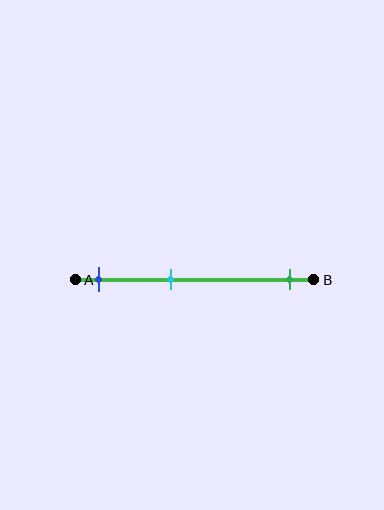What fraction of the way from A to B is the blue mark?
The blue mark is approximately 10% (0.1) of the way from A to B.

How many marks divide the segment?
There are 3 marks dividing the segment.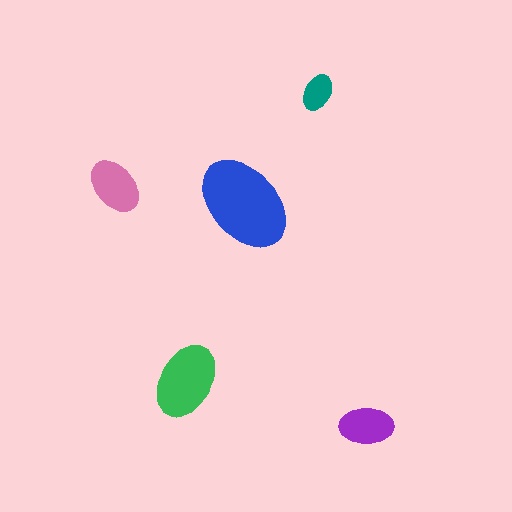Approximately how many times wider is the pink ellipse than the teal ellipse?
About 1.5 times wider.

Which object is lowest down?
The purple ellipse is bottommost.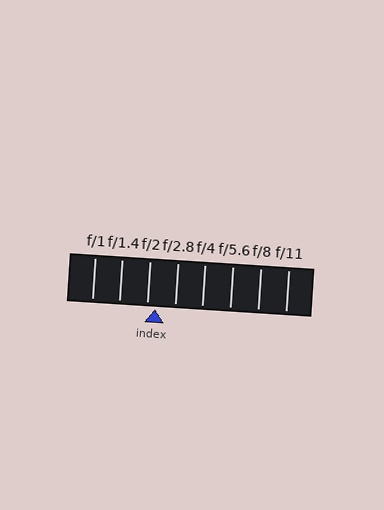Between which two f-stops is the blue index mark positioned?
The index mark is between f/2 and f/2.8.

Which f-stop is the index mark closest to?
The index mark is closest to f/2.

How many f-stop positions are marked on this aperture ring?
There are 8 f-stop positions marked.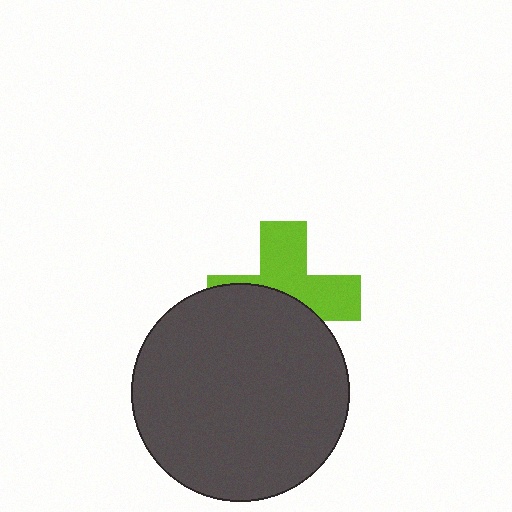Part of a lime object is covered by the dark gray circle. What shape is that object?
It is a cross.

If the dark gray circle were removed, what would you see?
You would see the complete lime cross.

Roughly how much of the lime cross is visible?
About half of it is visible (roughly 51%).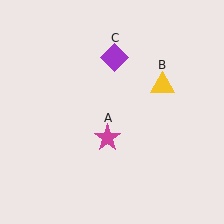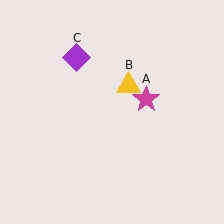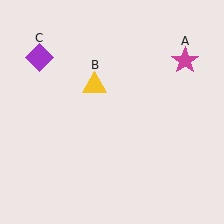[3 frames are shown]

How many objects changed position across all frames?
3 objects changed position: magenta star (object A), yellow triangle (object B), purple diamond (object C).